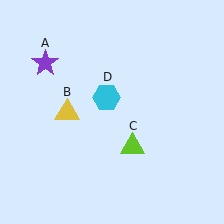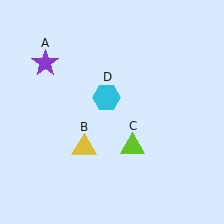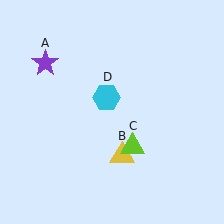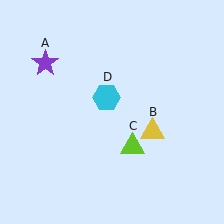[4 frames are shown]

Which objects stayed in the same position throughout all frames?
Purple star (object A) and lime triangle (object C) and cyan hexagon (object D) remained stationary.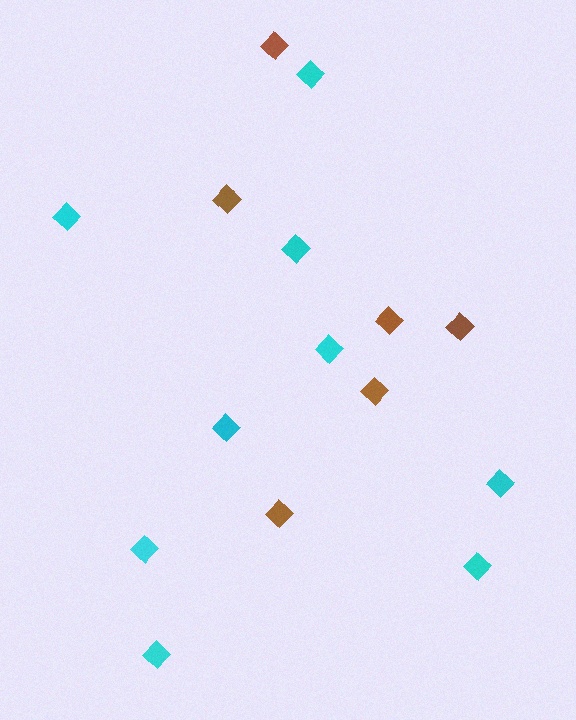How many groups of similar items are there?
There are 2 groups: one group of brown diamonds (6) and one group of cyan diamonds (9).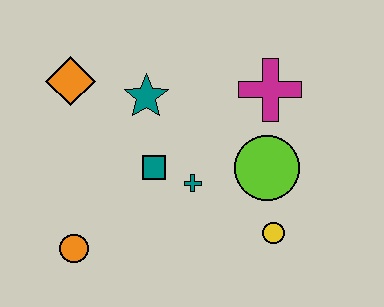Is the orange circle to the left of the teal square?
Yes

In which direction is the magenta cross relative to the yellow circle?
The magenta cross is above the yellow circle.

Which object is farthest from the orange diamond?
The yellow circle is farthest from the orange diamond.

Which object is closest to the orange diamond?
The teal star is closest to the orange diamond.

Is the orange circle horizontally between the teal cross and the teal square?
No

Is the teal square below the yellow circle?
No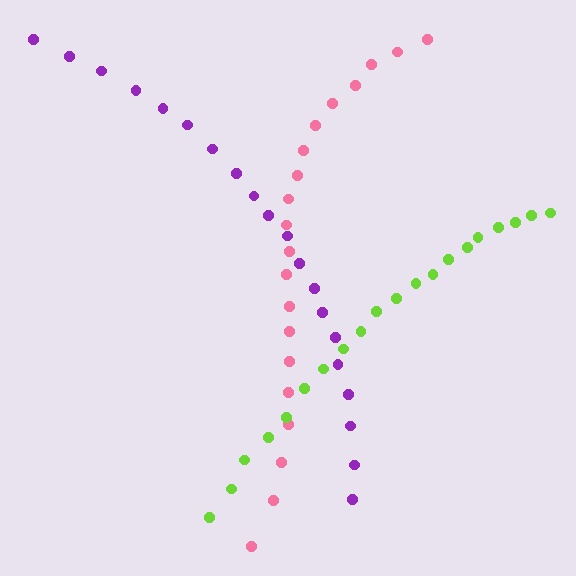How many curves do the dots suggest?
There are 3 distinct paths.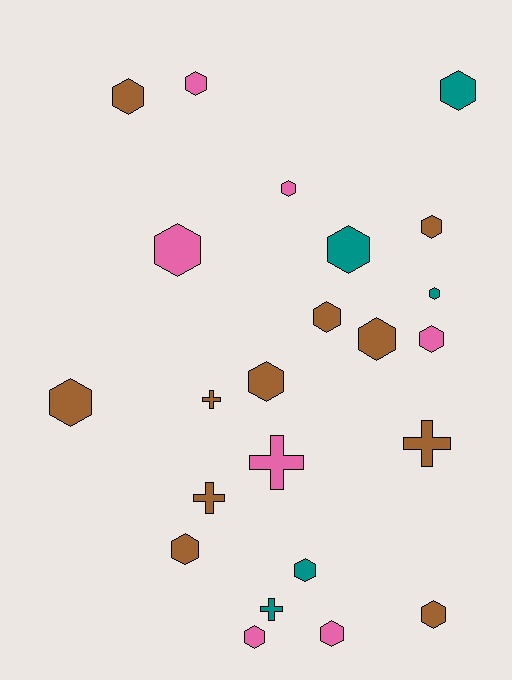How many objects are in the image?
There are 23 objects.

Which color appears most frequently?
Brown, with 11 objects.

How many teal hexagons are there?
There are 4 teal hexagons.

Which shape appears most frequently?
Hexagon, with 18 objects.